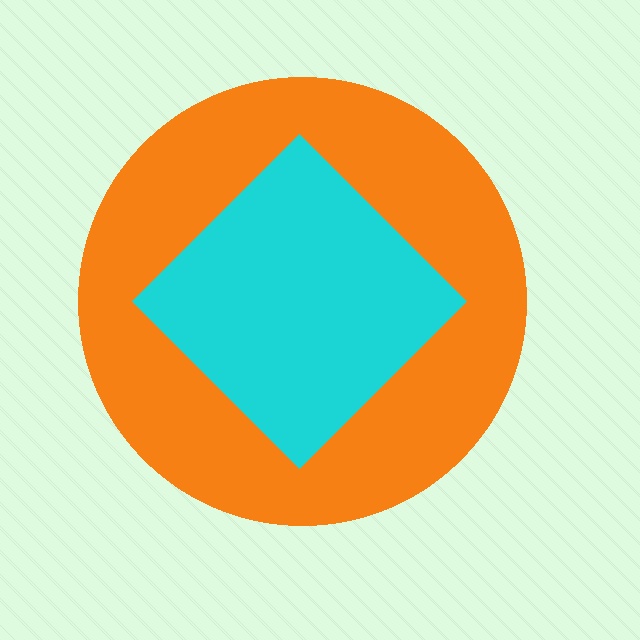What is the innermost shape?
The cyan diamond.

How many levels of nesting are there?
2.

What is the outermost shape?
The orange circle.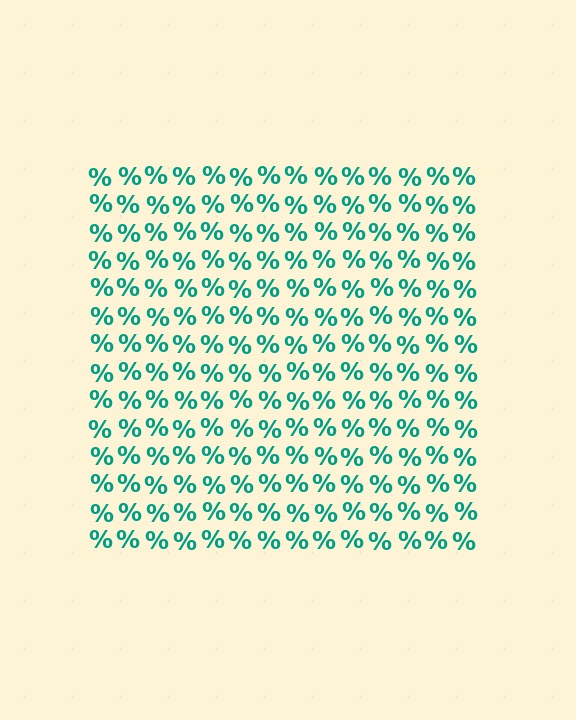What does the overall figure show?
The overall figure shows a square.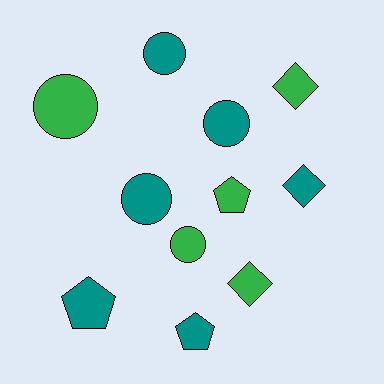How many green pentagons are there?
There is 1 green pentagon.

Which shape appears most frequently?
Circle, with 5 objects.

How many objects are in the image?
There are 11 objects.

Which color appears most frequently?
Teal, with 6 objects.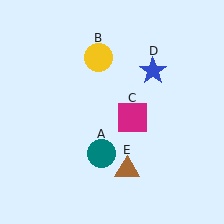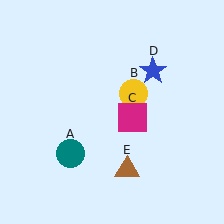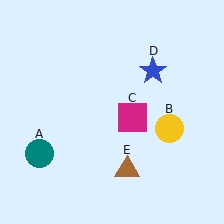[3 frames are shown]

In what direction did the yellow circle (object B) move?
The yellow circle (object B) moved down and to the right.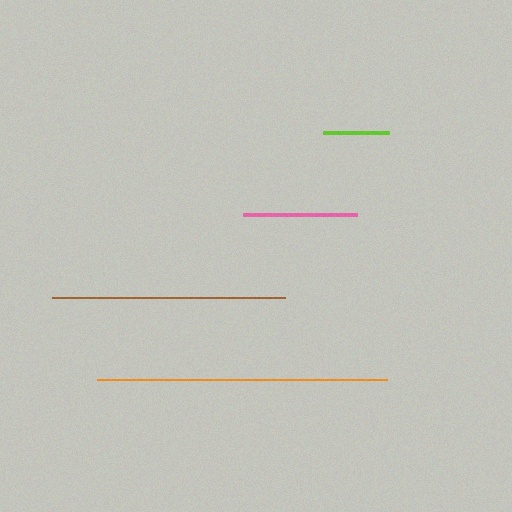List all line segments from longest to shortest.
From longest to shortest: orange, brown, pink, lime.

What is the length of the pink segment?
The pink segment is approximately 115 pixels long.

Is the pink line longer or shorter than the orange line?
The orange line is longer than the pink line.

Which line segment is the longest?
The orange line is the longest at approximately 290 pixels.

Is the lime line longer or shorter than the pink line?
The pink line is longer than the lime line.